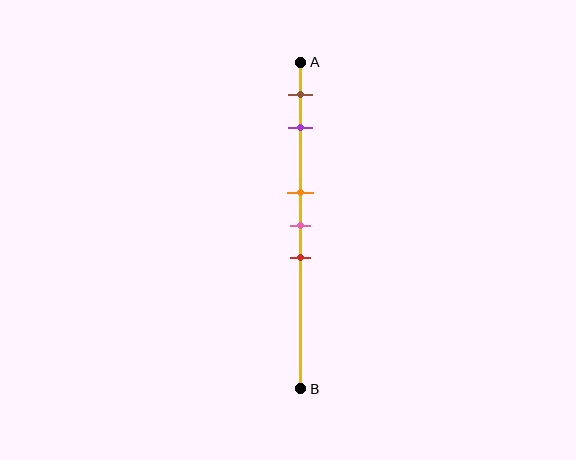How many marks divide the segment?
There are 5 marks dividing the segment.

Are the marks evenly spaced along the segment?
No, the marks are not evenly spaced.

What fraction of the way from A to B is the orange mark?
The orange mark is approximately 40% (0.4) of the way from A to B.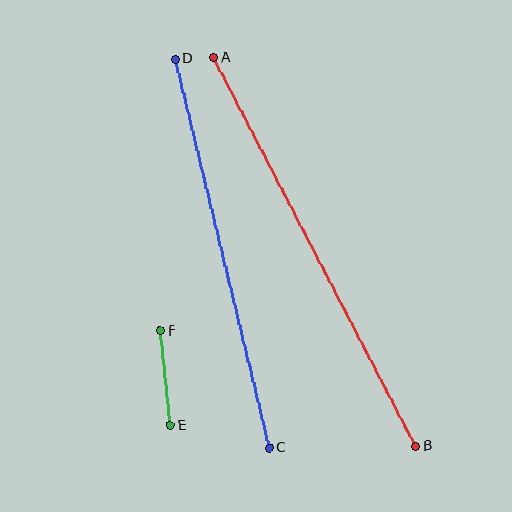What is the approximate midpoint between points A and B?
The midpoint is at approximately (315, 252) pixels.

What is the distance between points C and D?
The distance is approximately 400 pixels.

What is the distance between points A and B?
The distance is approximately 438 pixels.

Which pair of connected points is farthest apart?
Points A and B are farthest apart.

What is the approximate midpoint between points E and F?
The midpoint is at approximately (165, 378) pixels.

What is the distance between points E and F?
The distance is approximately 95 pixels.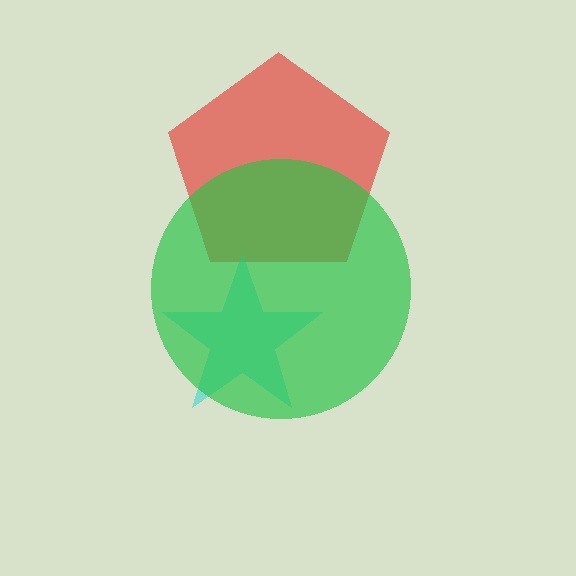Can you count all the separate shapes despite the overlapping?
Yes, there are 3 separate shapes.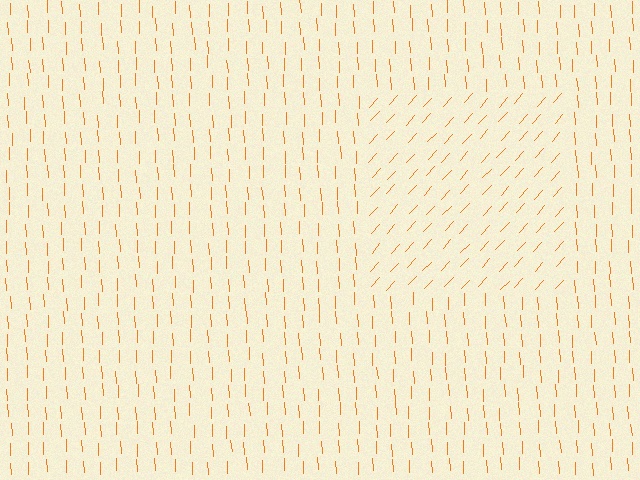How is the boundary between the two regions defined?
The boundary is defined purely by a change in line orientation (approximately 45 degrees difference). All lines are the same color and thickness.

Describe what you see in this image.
The image is filled with small orange line segments. A rectangle region in the image has lines oriented differently from the surrounding lines, creating a visible texture boundary.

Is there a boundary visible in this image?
Yes, there is a texture boundary formed by a change in line orientation.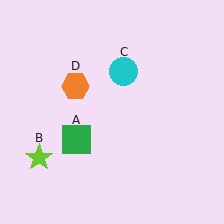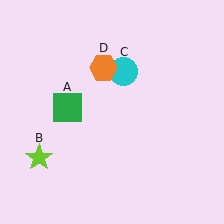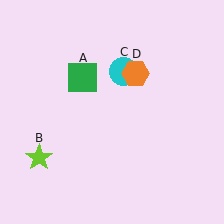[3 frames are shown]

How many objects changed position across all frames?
2 objects changed position: green square (object A), orange hexagon (object D).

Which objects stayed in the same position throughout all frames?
Lime star (object B) and cyan circle (object C) remained stationary.